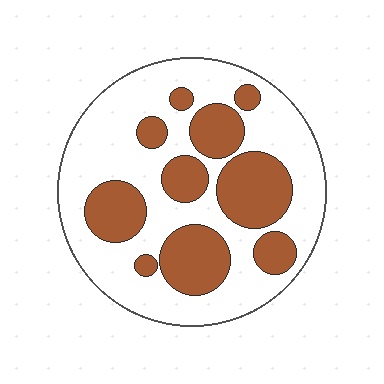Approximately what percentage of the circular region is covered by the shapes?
Approximately 35%.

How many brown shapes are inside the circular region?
10.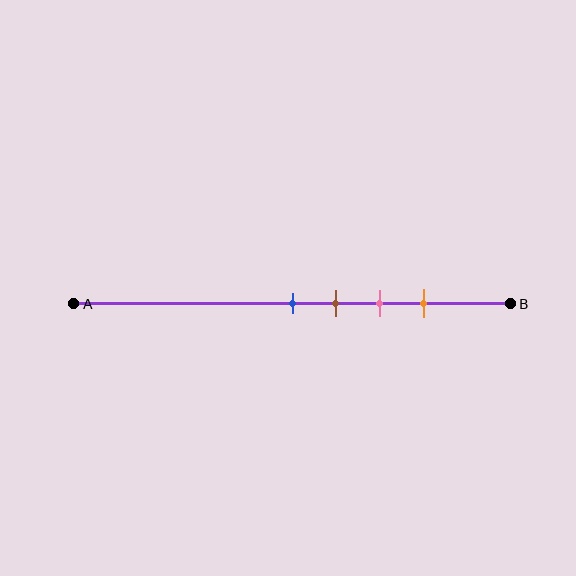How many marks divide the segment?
There are 4 marks dividing the segment.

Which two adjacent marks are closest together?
The blue and brown marks are the closest adjacent pair.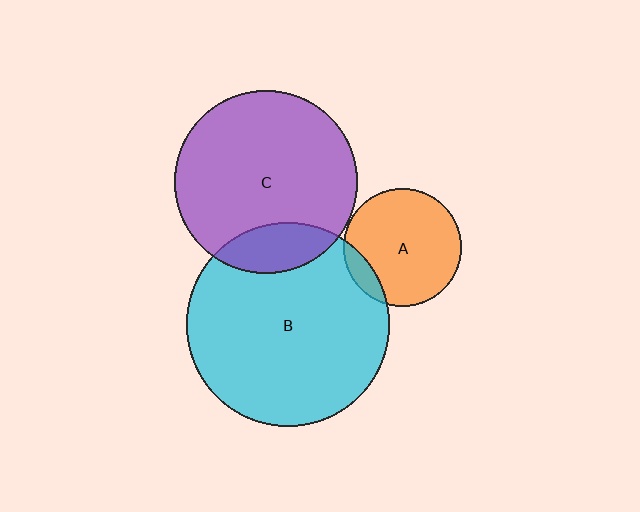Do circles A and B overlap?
Yes.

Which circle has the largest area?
Circle B (cyan).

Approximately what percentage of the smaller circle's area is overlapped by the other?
Approximately 10%.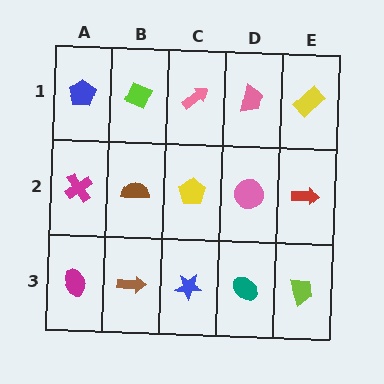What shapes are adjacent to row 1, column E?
A red arrow (row 2, column E), a pink trapezoid (row 1, column D).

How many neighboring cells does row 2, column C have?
4.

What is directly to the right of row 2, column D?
A red arrow.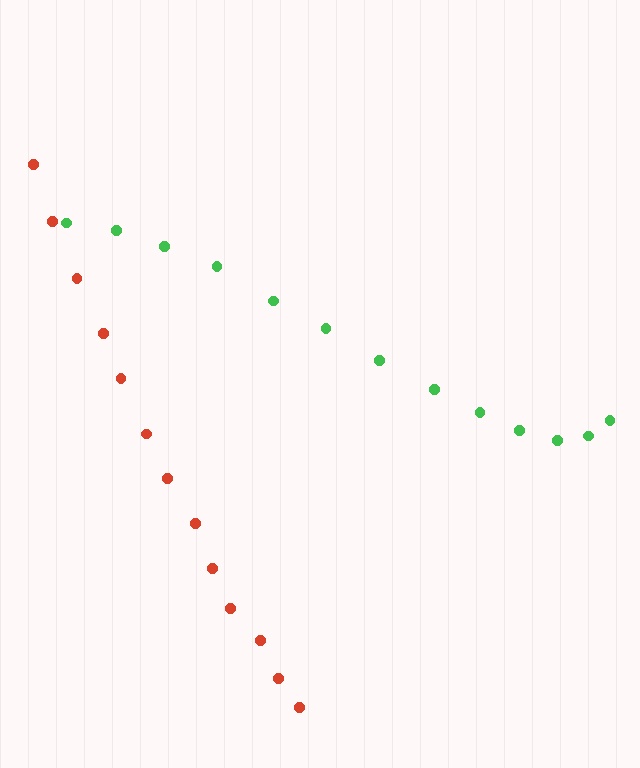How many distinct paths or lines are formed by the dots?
There are 2 distinct paths.